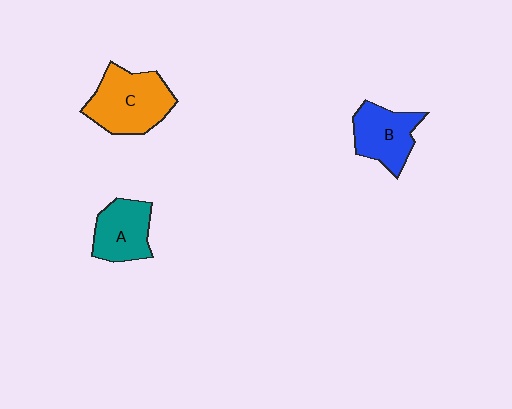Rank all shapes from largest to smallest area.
From largest to smallest: C (orange), B (blue), A (teal).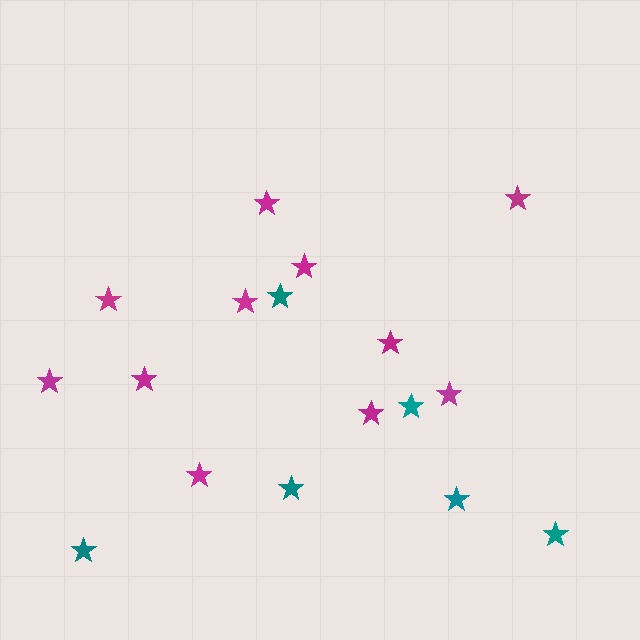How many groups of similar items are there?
There are 2 groups: one group of magenta stars (11) and one group of teal stars (6).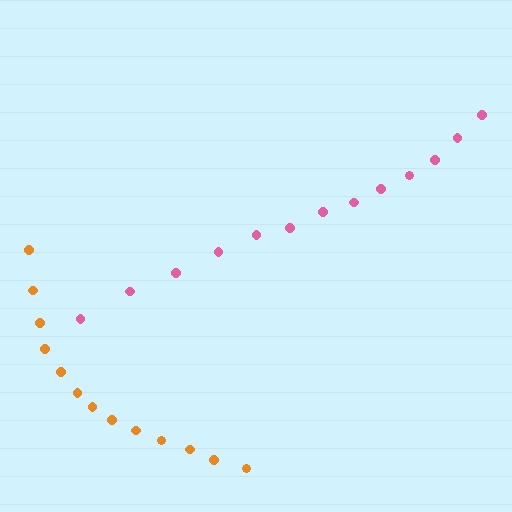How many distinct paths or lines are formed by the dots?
There are 2 distinct paths.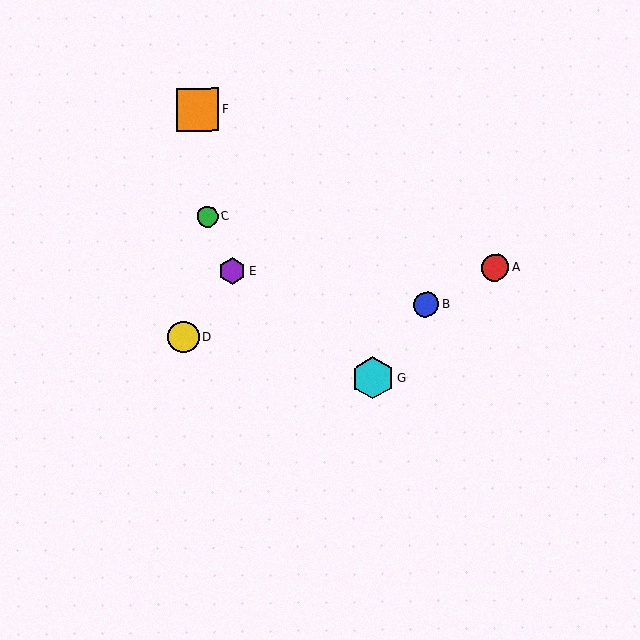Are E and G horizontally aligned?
No, E is at y≈271 and G is at y≈378.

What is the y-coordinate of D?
Object D is at y≈337.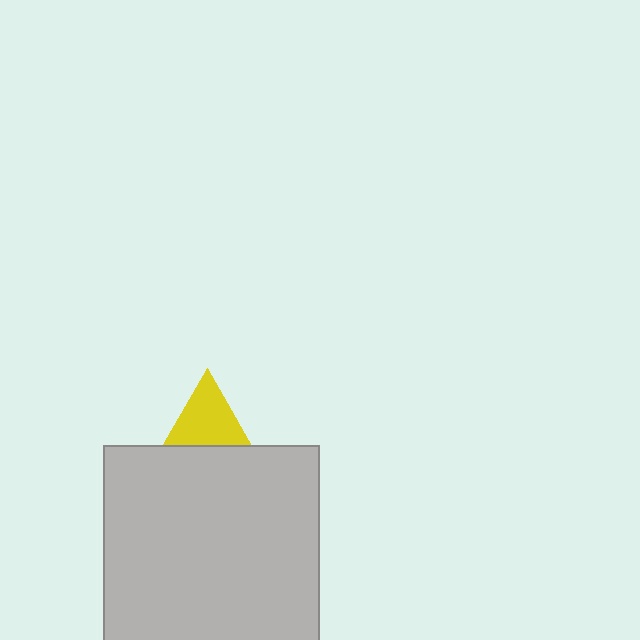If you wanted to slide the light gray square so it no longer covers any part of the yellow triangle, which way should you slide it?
Slide it down — that is the most direct way to separate the two shapes.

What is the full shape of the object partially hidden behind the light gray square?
The partially hidden object is a yellow triangle.